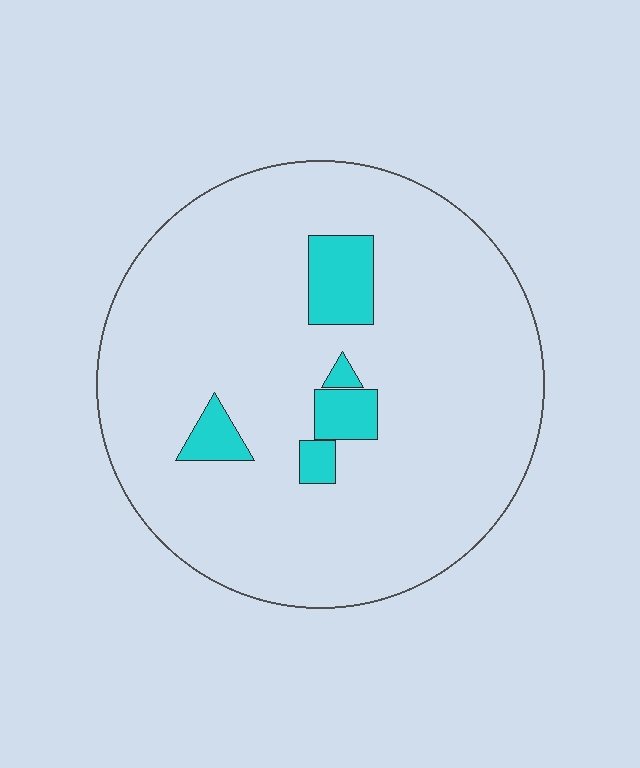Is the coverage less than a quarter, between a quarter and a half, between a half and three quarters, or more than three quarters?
Less than a quarter.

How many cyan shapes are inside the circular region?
5.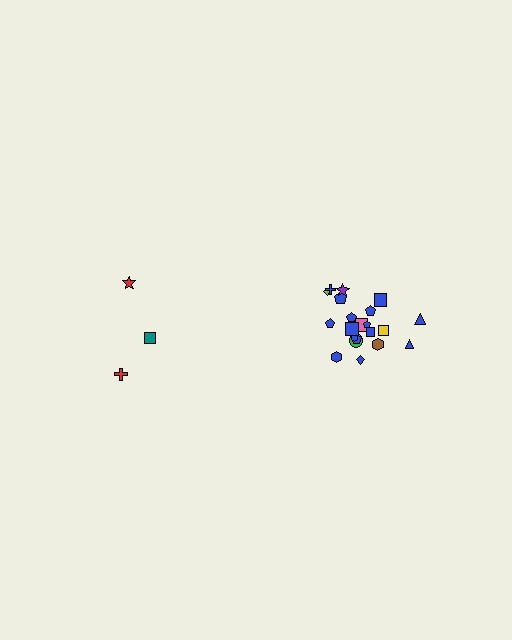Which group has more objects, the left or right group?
The right group.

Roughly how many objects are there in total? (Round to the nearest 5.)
Roughly 25 objects in total.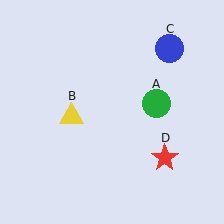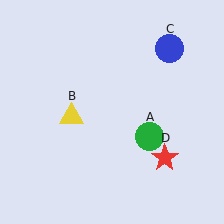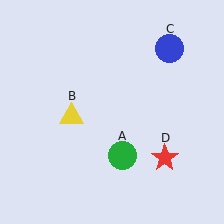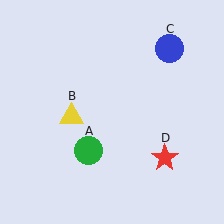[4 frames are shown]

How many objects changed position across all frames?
1 object changed position: green circle (object A).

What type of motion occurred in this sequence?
The green circle (object A) rotated clockwise around the center of the scene.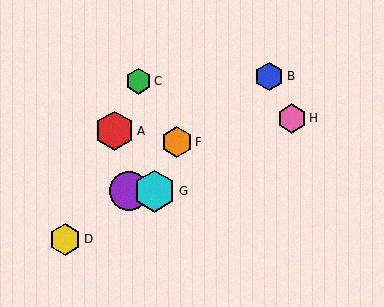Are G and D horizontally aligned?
No, G is at y≈191 and D is at y≈239.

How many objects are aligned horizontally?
2 objects (E, G) are aligned horizontally.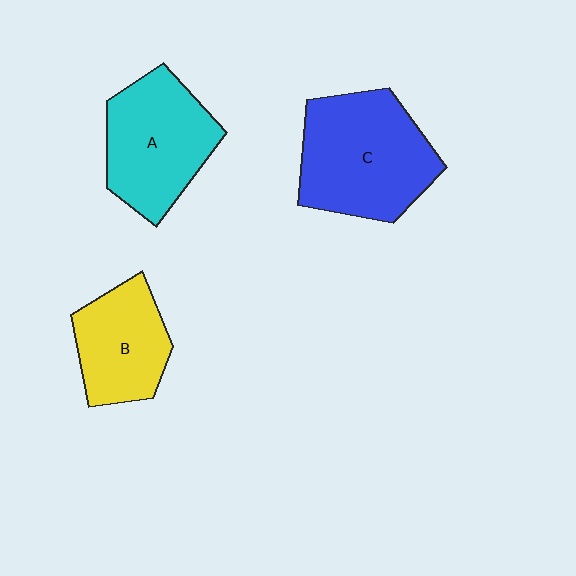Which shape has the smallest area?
Shape B (yellow).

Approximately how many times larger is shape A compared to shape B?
Approximately 1.3 times.